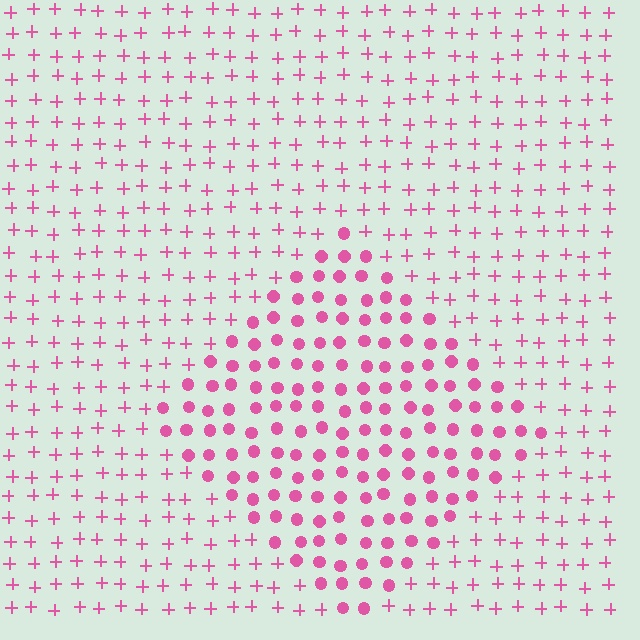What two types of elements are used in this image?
The image uses circles inside the diamond region and plus signs outside it.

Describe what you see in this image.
The image is filled with small pink elements arranged in a uniform grid. A diamond-shaped region contains circles, while the surrounding area contains plus signs. The boundary is defined purely by the change in element shape.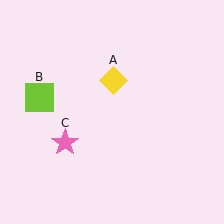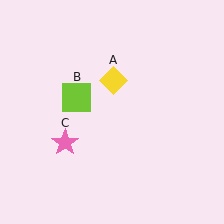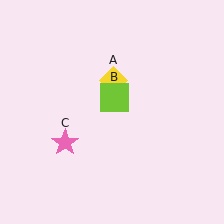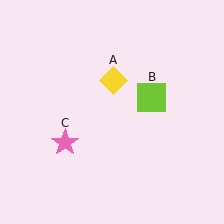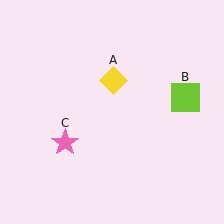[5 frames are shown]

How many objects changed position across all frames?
1 object changed position: lime square (object B).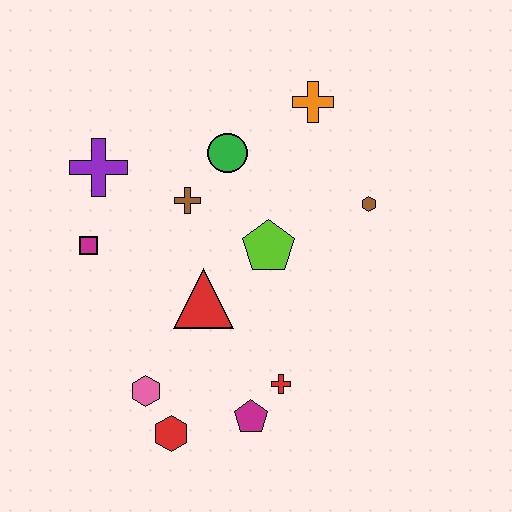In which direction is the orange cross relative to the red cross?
The orange cross is above the red cross.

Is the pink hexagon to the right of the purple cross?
Yes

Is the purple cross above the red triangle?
Yes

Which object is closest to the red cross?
The magenta pentagon is closest to the red cross.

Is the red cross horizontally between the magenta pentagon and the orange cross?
Yes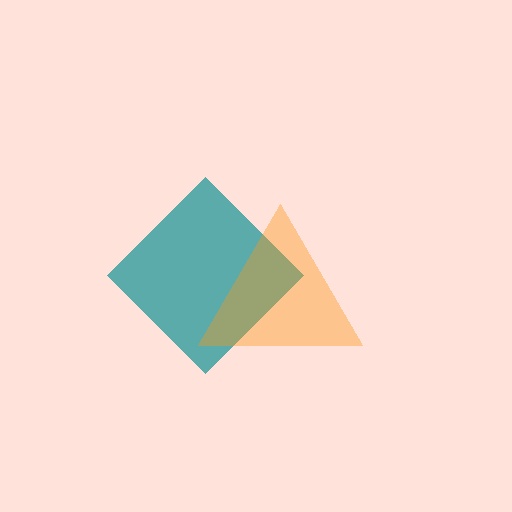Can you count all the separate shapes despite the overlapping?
Yes, there are 2 separate shapes.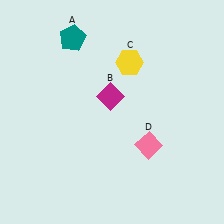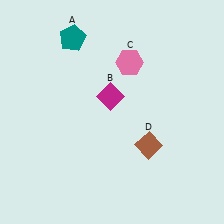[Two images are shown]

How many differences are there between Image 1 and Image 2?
There are 2 differences between the two images.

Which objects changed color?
C changed from yellow to pink. D changed from pink to brown.